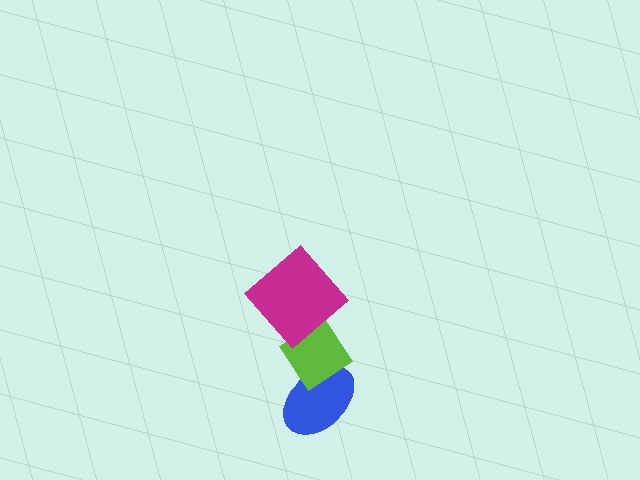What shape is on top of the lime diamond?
The magenta diamond is on top of the lime diamond.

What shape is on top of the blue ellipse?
The lime diamond is on top of the blue ellipse.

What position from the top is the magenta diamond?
The magenta diamond is 1st from the top.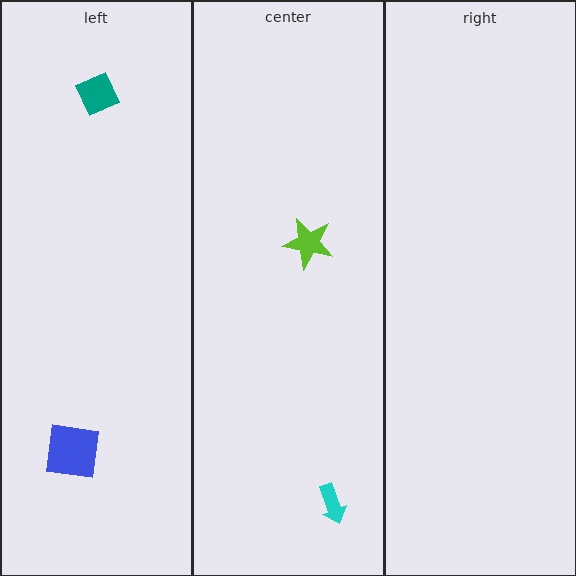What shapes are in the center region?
The lime star, the cyan arrow.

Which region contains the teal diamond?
The left region.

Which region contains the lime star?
The center region.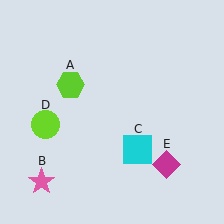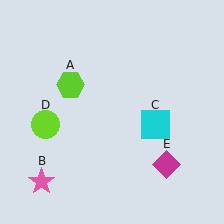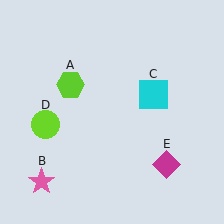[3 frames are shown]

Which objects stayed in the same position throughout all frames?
Lime hexagon (object A) and pink star (object B) and lime circle (object D) and magenta diamond (object E) remained stationary.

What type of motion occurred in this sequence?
The cyan square (object C) rotated counterclockwise around the center of the scene.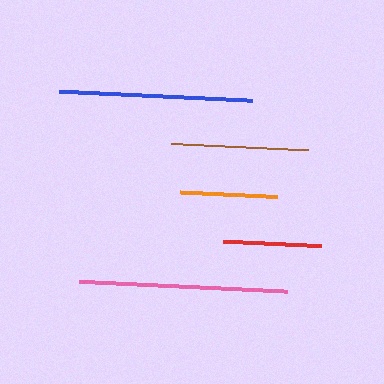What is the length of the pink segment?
The pink segment is approximately 210 pixels long.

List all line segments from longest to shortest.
From longest to shortest: pink, blue, brown, red, orange.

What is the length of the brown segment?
The brown segment is approximately 136 pixels long.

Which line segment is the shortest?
The orange line is the shortest at approximately 97 pixels.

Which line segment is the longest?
The pink line is the longest at approximately 210 pixels.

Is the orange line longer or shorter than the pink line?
The pink line is longer than the orange line.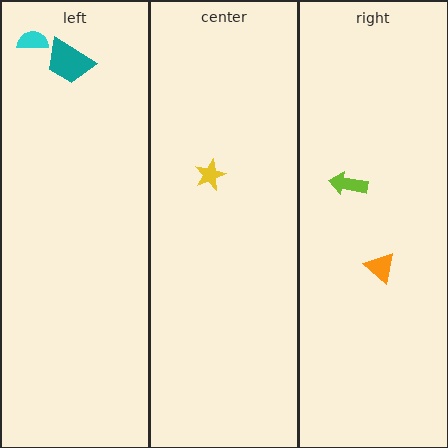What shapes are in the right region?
The lime arrow, the orange triangle.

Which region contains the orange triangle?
The right region.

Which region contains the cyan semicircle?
The left region.